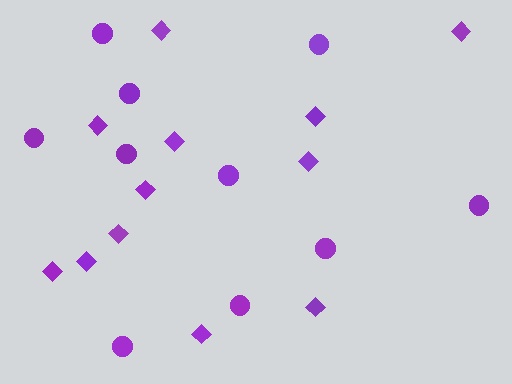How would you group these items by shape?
There are 2 groups: one group of circles (10) and one group of diamonds (12).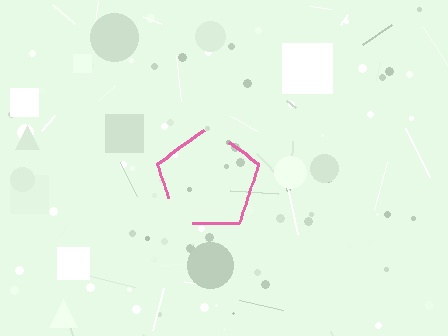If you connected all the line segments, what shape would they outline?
They would outline a pentagon.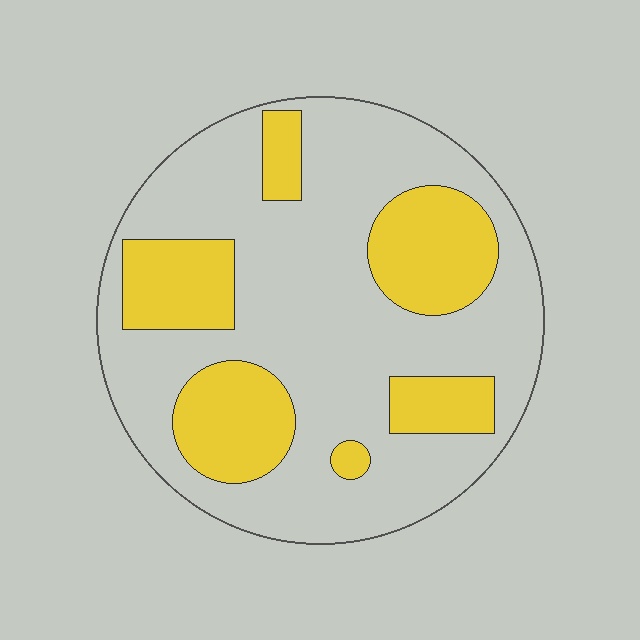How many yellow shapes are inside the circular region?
6.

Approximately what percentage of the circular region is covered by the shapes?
Approximately 30%.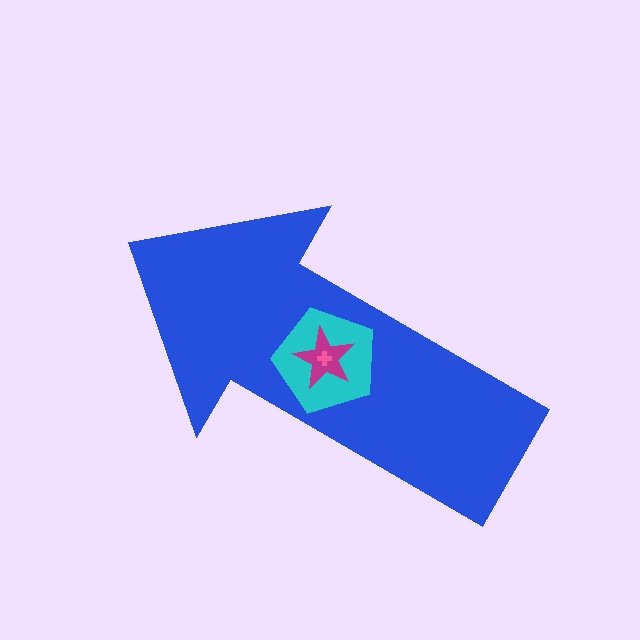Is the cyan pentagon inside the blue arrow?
Yes.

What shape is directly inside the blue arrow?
The cyan pentagon.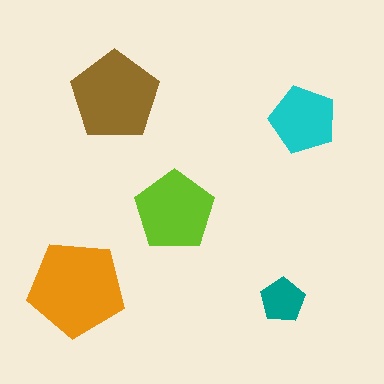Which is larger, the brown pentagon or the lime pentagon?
The brown one.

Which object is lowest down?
The teal pentagon is bottommost.